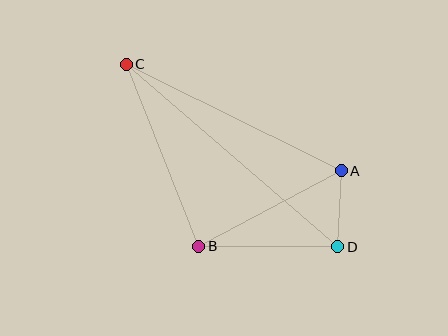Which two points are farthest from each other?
Points C and D are farthest from each other.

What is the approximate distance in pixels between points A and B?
The distance between A and B is approximately 161 pixels.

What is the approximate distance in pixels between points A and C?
The distance between A and C is approximately 240 pixels.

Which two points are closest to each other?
Points A and D are closest to each other.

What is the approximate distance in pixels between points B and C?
The distance between B and C is approximately 196 pixels.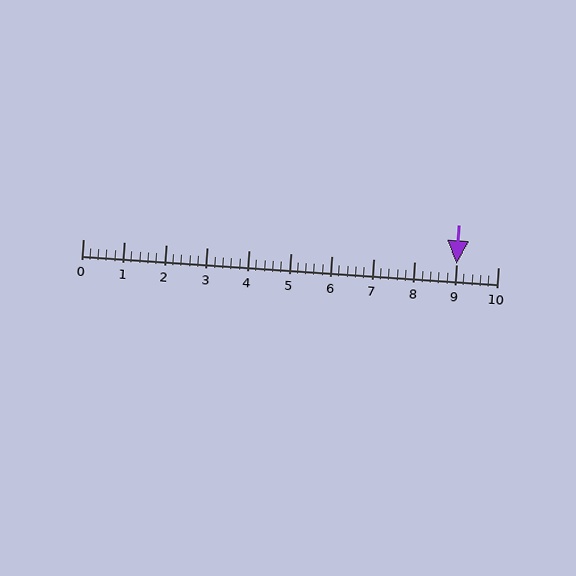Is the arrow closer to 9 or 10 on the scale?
The arrow is closer to 9.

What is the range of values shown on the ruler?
The ruler shows values from 0 to 10.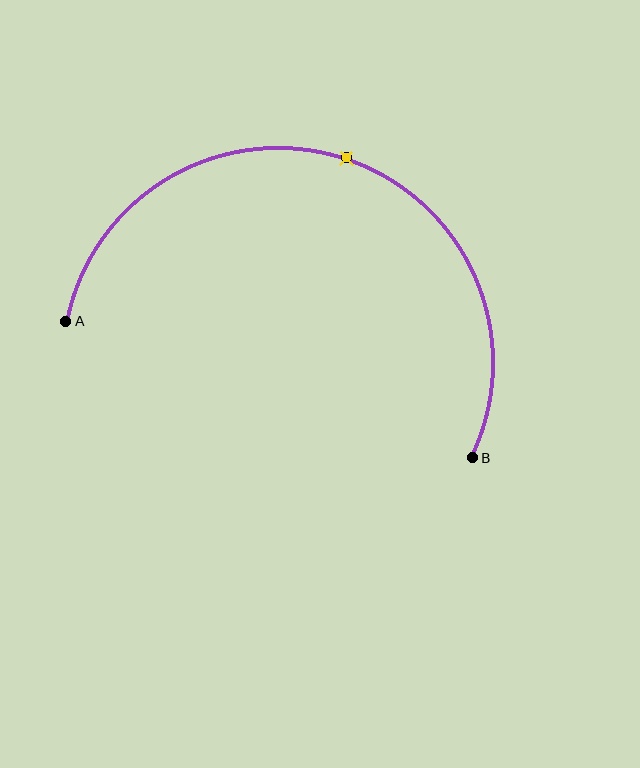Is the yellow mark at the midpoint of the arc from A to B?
Yes. The yellow mark lies on the arc at equal arc-length from both A and B — it is the arc midpoint.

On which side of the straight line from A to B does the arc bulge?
The arc bulges above the straight line connecting A and B.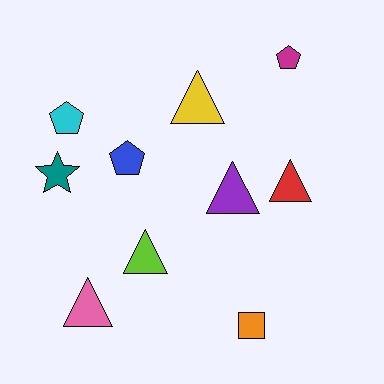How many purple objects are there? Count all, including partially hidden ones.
There is 1 purple object.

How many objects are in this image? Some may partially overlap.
There are 10 objects.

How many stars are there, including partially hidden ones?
There is 1 star.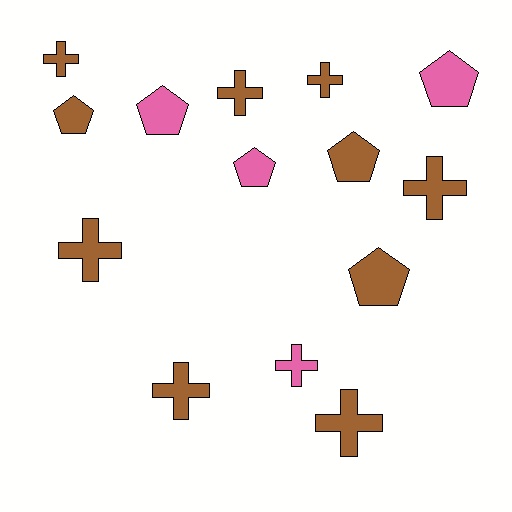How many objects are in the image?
There are 14 objects.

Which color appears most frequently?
Brown, with 10 objects.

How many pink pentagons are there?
There are 3 pink pentagons.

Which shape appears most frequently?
Cross, with 8 objects.